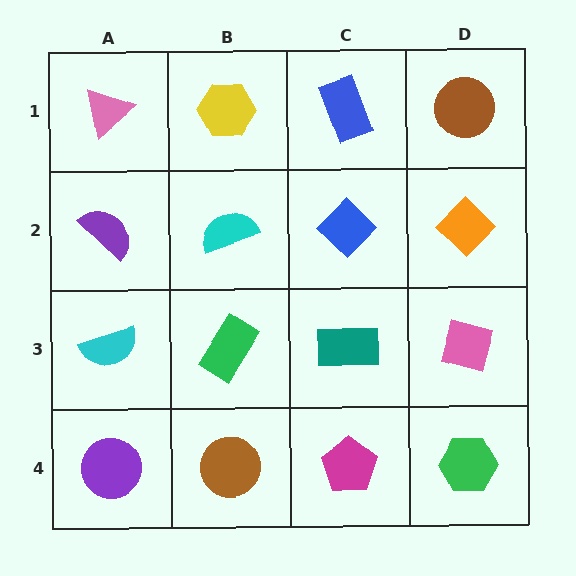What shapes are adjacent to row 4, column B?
A green rectangle (row 3, column B), a purple circle (row 4, column A), a magenta pentagon (row 4, column C).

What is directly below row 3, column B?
A brown circle.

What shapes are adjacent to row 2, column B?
A yellow hexagon (row 1, column B), a green rectangle (row 3, column B), a purple semicircle (row 2, column A), a blue diamond (row 2, column C).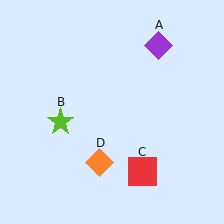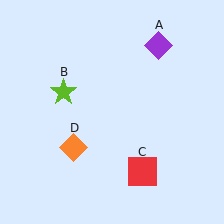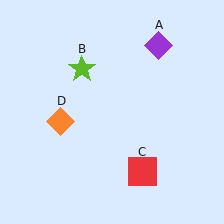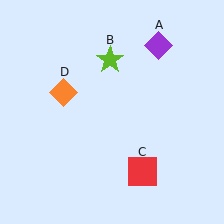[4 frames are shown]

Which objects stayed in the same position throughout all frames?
Purple diamond (object A) and red square (object C) remained stationary.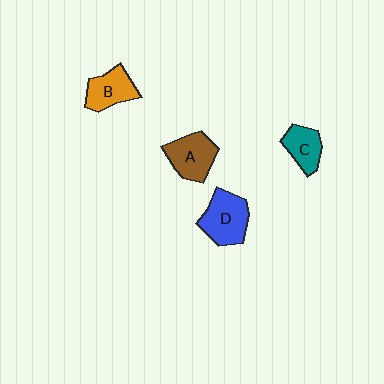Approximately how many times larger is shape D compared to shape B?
Approximately 1.3 times.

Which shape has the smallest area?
Shape C (teal).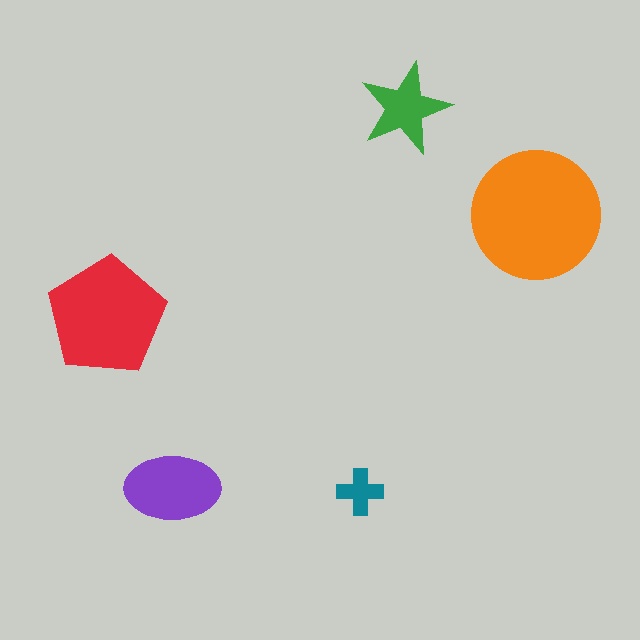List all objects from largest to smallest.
The orange circle, the red pentagon, the purple ellipse, the green star, the teal cross.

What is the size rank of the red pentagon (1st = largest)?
2nd.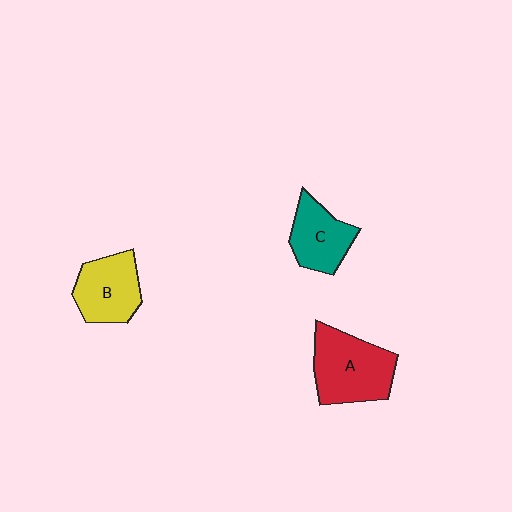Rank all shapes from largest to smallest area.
From largest to smallest: A (red), B (yellow), C (teal).